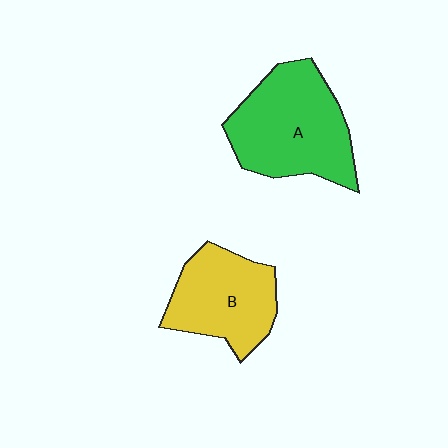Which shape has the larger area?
Shape A (green).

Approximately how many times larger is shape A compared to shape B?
Approximately 1.3 times.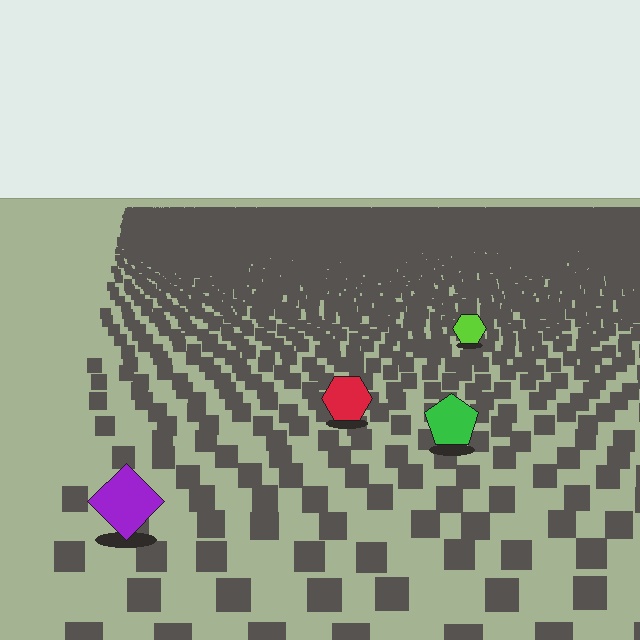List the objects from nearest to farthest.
From nearest to farthest: the purple diamond, the green pentagon, the red hexagon, the lime hexagon.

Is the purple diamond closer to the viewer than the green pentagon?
Yes. The purple diamond is closer — you can tell from the texture gradient: the ground texture is coarser near it.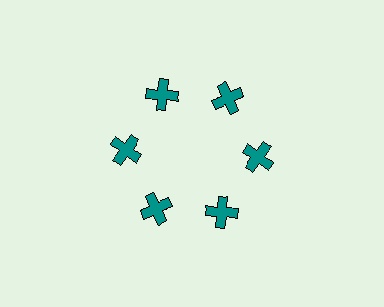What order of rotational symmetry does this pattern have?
This pattern has 6-fold rotational symmetry.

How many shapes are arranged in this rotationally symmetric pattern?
There are 6 shapes, arranged in 6 groups of 1.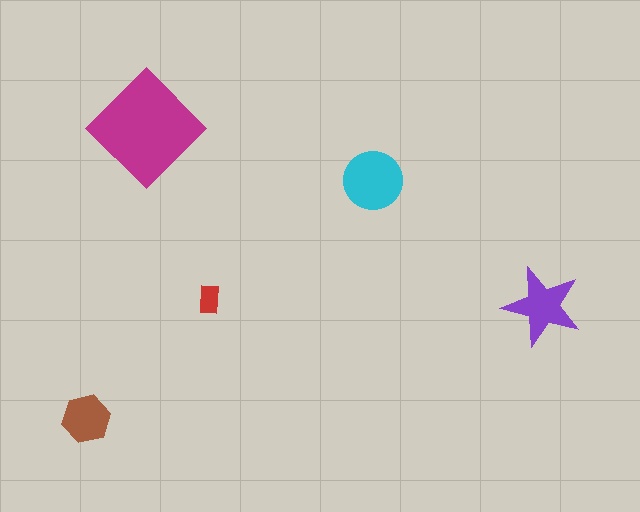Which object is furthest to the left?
The brown hexagon is leftmost.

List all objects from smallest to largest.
The red rectangle, the brown hexagon, the purple star, the cyan circle, the magenta diamond.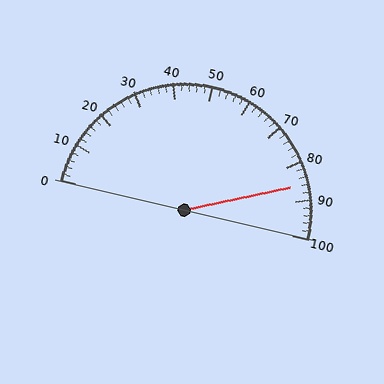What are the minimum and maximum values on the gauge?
The gauge ranges from 0 to 100.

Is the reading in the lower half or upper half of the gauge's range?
The reading is in the upper half of the range (0 to 100).